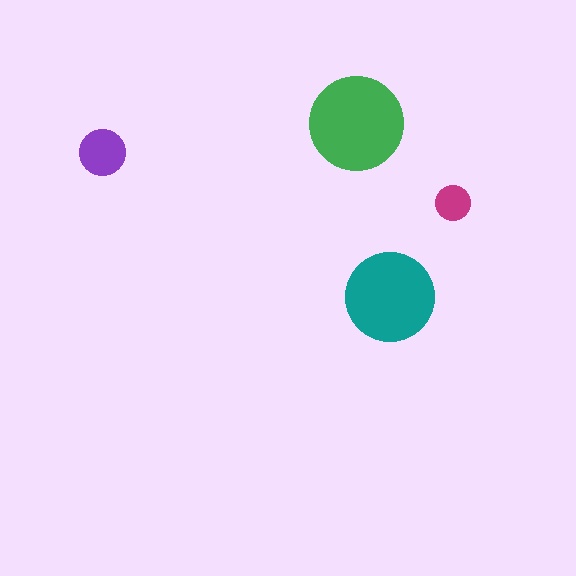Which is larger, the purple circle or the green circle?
The green one.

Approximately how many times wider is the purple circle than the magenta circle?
About 1.5 times wider.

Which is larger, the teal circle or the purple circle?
The teal one.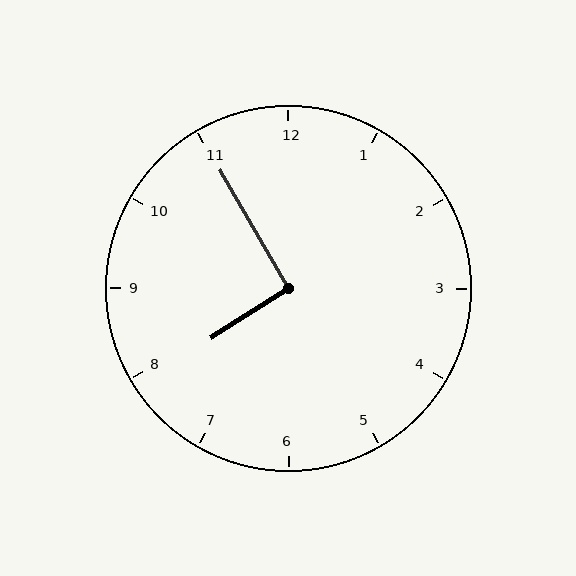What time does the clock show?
7:55.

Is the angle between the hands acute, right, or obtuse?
It is right.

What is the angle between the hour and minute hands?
Approximately 92 degrees.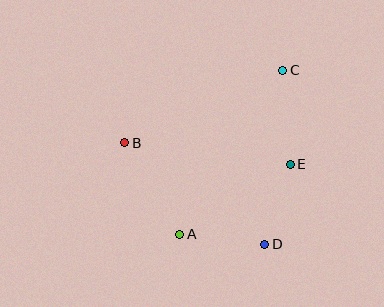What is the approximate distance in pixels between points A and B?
The distance between A and B is approximately 107 pixels.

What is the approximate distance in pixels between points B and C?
The distance between B and C is approximately 174 pixels.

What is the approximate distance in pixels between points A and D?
The distance between A and D is approximately 85 pixels.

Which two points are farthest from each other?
Points A and C are farthest from each other.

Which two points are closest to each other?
Points D and E are closest to each other.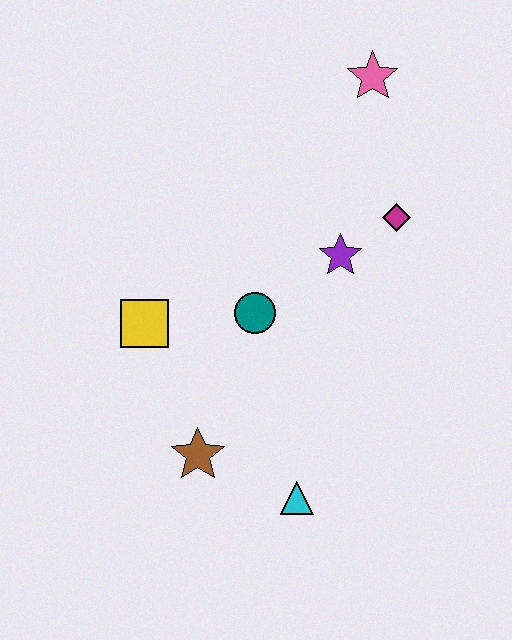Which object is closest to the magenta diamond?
The purple star is closest to the magenta diamond.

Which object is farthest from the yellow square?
The pink star is farthest from the yellow square.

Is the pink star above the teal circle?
Yes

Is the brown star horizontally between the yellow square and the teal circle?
Yes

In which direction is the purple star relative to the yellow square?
The purple star is to the right of the yellow square.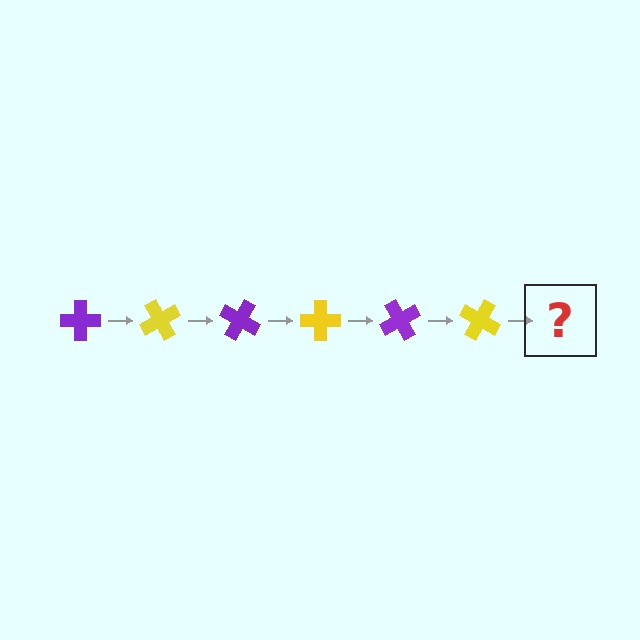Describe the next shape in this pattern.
It should be a purple cross, rotated 360 degrees from the start.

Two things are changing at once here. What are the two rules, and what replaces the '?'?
The two rules are that it rotates 60 degrees each step and the color cycles through purple and yellow. The '?' should be a purple cross, rotated 360 degrees from the start.